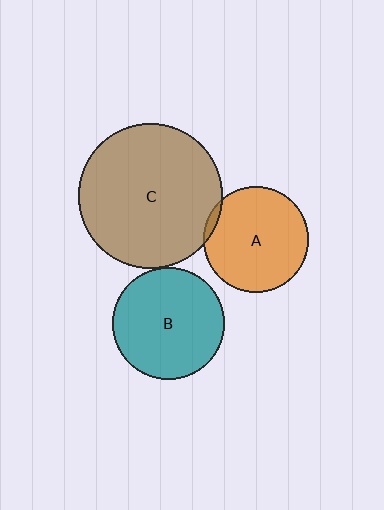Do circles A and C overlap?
Yes.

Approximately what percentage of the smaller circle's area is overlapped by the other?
Approximately 5%.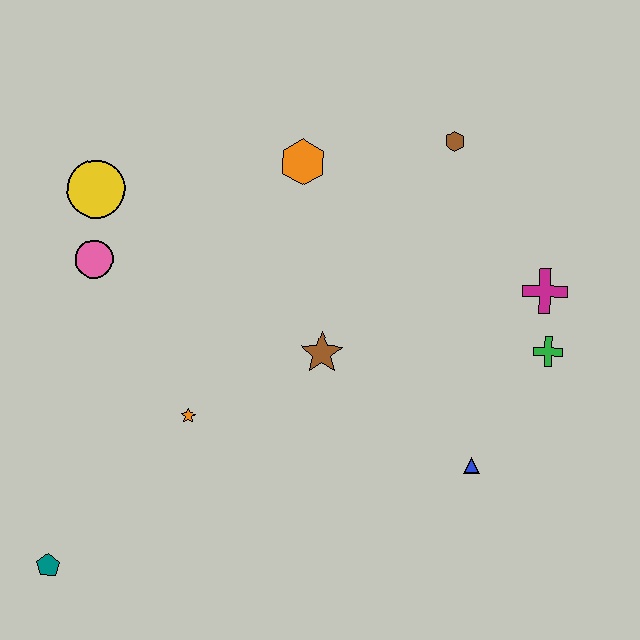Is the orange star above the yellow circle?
No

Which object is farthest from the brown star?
The teal pentagon is farthest from the brown star.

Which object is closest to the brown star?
The orange star is closest to the brown star.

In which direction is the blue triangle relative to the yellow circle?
The blue triangle is to the right of the yellow circle.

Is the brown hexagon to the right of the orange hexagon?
Yes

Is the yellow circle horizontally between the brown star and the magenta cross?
No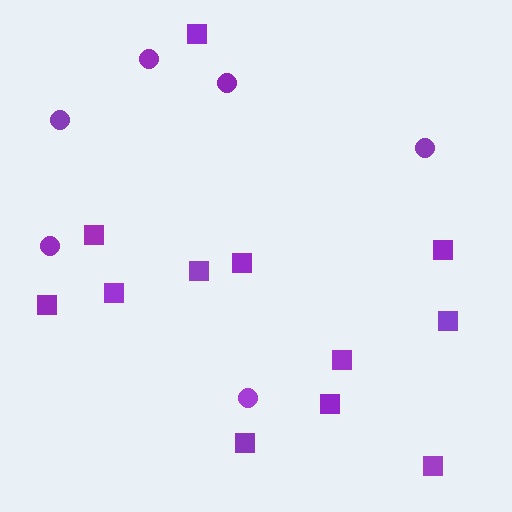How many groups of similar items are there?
There are 2 groups: one group of squares (12) and one group of circles (6).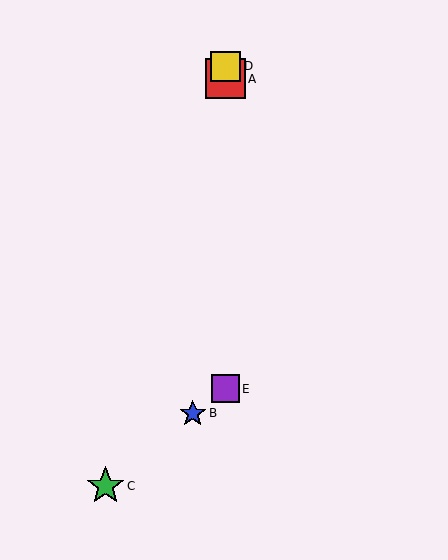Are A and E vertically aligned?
Yes, both are at x≈225.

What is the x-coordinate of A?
Object A is at x≈225.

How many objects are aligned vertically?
3 objects (A, D, E) are aligned vertically.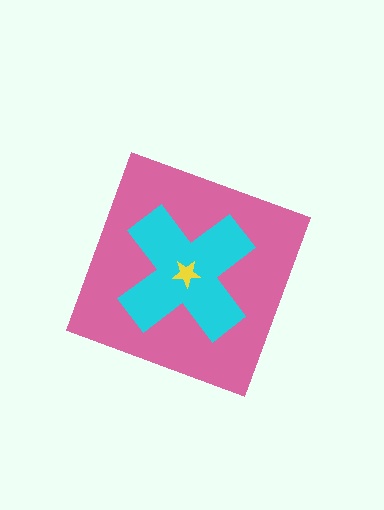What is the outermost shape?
The pink diamond.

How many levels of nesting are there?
3.